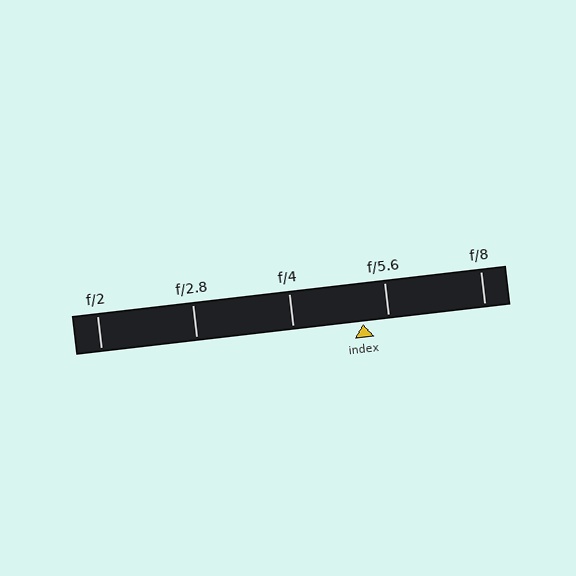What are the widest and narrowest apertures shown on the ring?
The widest aperture shown is f/2 and the narrowest is f/8.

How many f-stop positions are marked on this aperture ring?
There are 5 f-stop positions marked.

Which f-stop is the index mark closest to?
The index mark is closest to f/5.6.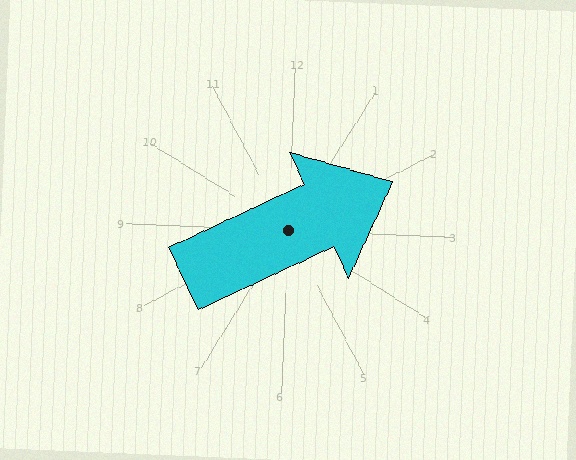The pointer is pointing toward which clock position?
Roughly 2 o'clock.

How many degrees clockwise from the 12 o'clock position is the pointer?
Approximately 63 degrees.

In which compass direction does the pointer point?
Northeast.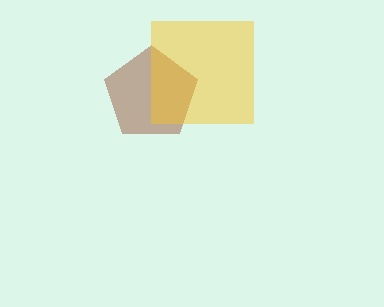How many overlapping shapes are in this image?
There are 2 overlapping shapes in the image.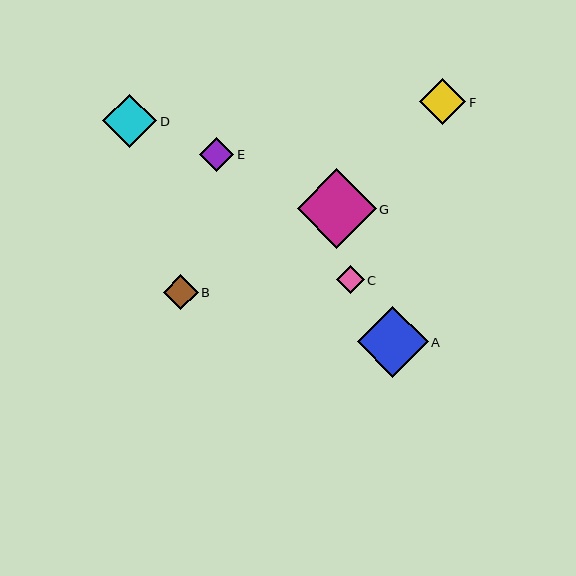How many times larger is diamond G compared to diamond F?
Diamond G is approximately 1.7 times the size of diamond F.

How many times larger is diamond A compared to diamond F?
Diamond A is approximately 1.6 times the size of diamond F.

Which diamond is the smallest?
Diamond C is the smallest with a size of approximately 28 pixels.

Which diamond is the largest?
Diamond G is the largest with a size of approximately 79 pixels.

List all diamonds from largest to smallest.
From largest to smallest: G, A, D, F, B, E, C.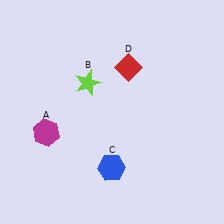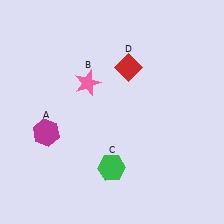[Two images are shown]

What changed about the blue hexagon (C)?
In Image 1, C is blue. In Image 2, it changed to green.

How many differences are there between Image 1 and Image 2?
There are 2 differences between the two images.